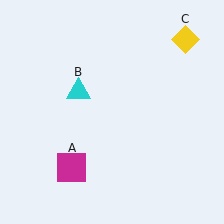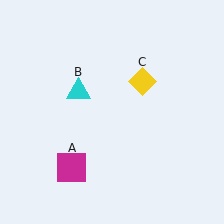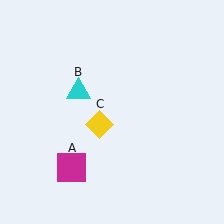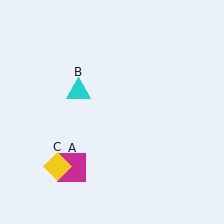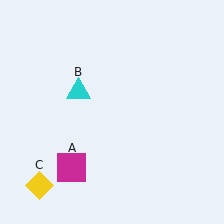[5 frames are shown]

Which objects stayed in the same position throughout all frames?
Magenta square (object A) and cyan triangle (object B) remained stationary.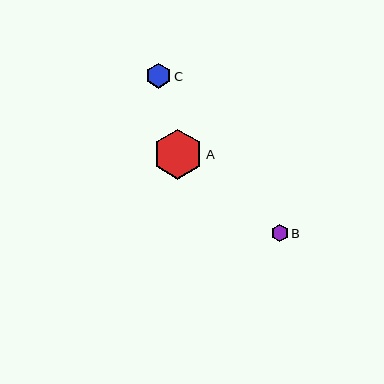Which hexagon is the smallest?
Hexagon B is the smallest with a size of approximately 17 pixels.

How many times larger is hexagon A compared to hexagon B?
Hexagon A is approximately 3.0 times the size of hexagon B.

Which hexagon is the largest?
Hexagon A is the largest with a size of approximately 51 pixels.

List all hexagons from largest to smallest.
From largest to smallest: A, C, B.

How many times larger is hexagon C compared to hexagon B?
Hexagon C is approximately 1.5 times the size of hexagon B.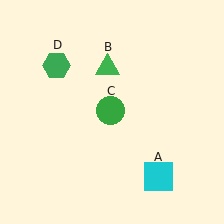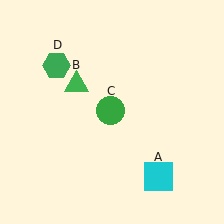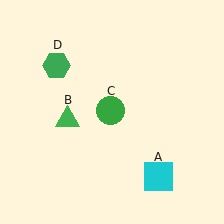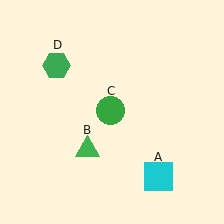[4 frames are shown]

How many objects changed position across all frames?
1 object changed position: green triangle (object B).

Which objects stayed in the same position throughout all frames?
Cyan square (object A) and green circle (object C) and green hexagon (object D) remained stationary.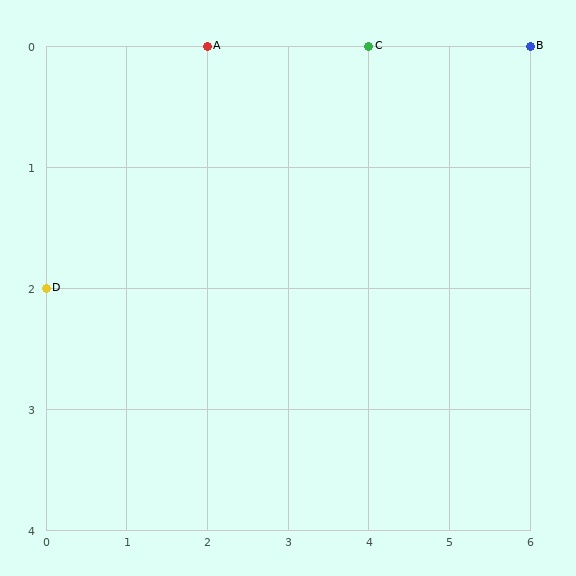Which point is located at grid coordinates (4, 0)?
Point C is at (4, 0).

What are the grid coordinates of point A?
Point A is at grid coordinates (2, 0).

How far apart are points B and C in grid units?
Points B and C are 2 columns apart.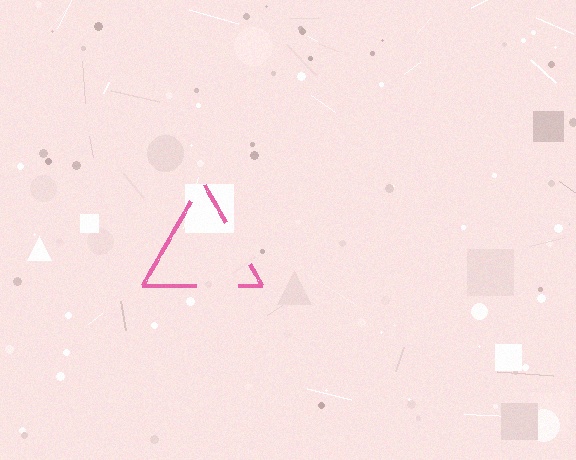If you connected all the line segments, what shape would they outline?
They would outline a triangle.